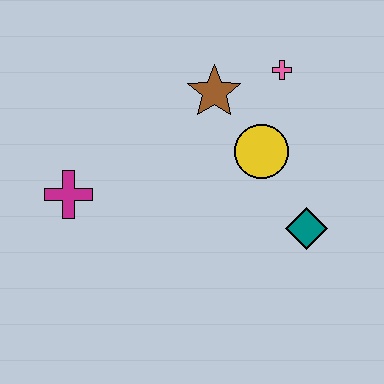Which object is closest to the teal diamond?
The yellow circle is closest to the teal diamond.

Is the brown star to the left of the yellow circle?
Yes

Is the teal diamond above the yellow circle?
No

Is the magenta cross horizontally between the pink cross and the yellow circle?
No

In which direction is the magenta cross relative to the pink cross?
The magenta cross is to the left of the pink cross.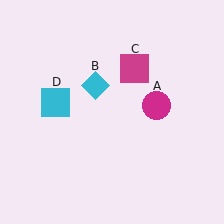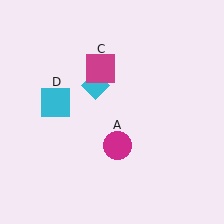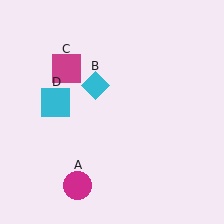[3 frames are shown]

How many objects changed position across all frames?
2 objects changed position: magenta circle (object A), magenta square (object C).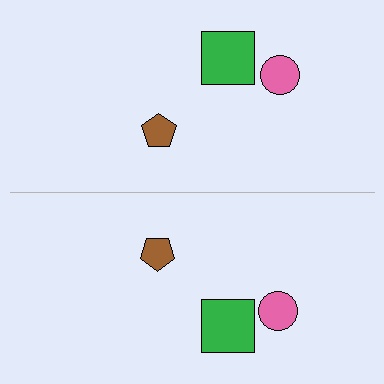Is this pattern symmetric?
Yes, this pattern has bilateral (reflection) symmetry.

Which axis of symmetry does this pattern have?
The pattern has a horizontal axis of symmetry running through the center of the image.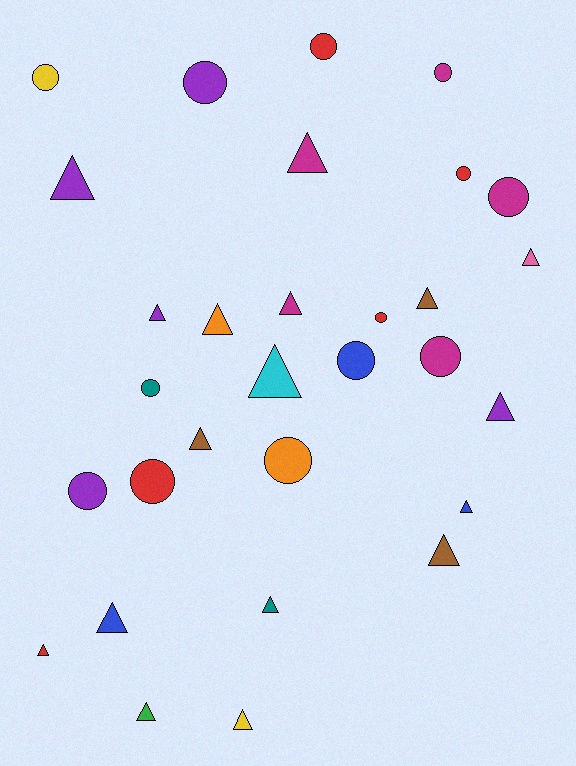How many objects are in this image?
There are 30 objects.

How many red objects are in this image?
There are 5 red objects.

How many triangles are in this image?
There are 17 triangles.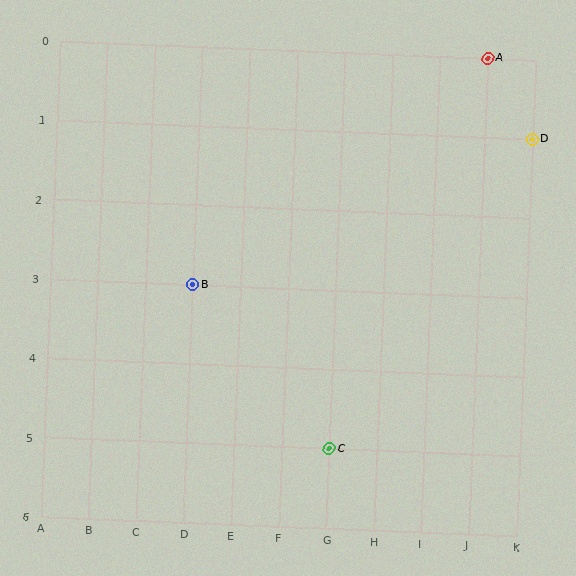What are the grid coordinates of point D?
Point D is at grid coordinates (K, 1).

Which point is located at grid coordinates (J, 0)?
Point A is at (J, 0).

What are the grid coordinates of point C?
Point C is at grid coordinates (G, 5).